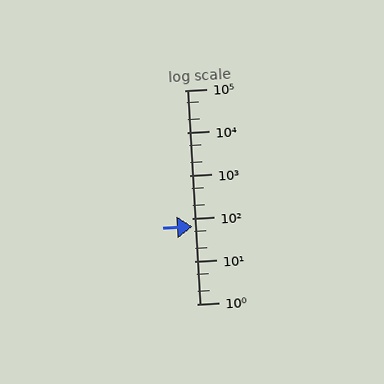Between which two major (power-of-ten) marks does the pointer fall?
The pointer is between 10 and 100.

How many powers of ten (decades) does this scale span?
The scale spans 5 decades, from 1 to 100000.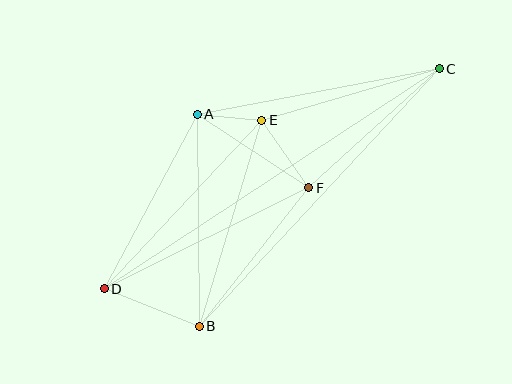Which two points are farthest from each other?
Points C and D are farthest from each other.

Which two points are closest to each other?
Points A and E are closest to each other.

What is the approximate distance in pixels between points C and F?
The distance between C and F is approximately 177 pixels.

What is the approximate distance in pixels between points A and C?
The distance between A and C is approximately 246 pixels.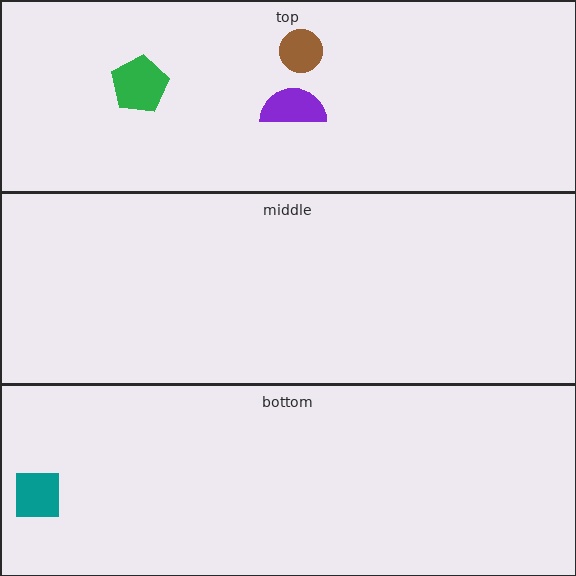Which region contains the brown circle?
The top region.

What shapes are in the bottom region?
The teal square.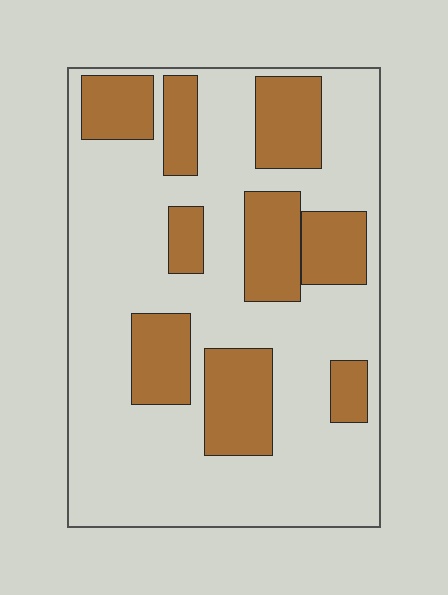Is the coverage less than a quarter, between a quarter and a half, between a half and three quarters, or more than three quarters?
Between a quarter and a half.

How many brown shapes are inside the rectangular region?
9.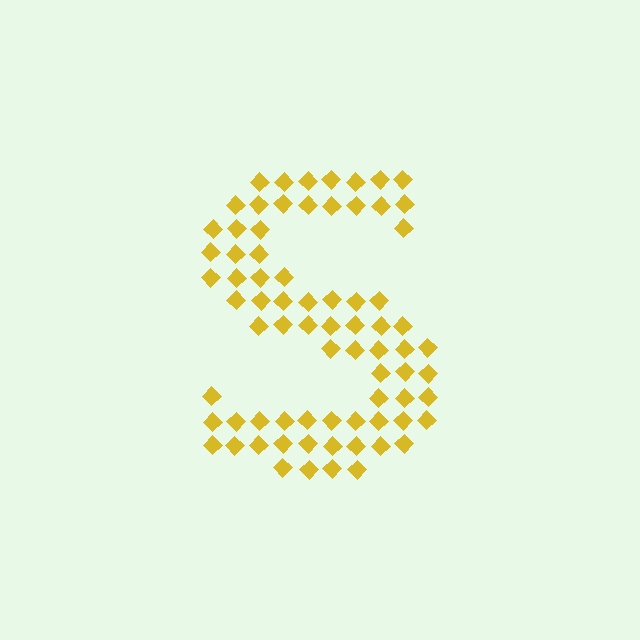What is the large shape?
The large shape is the letter S.